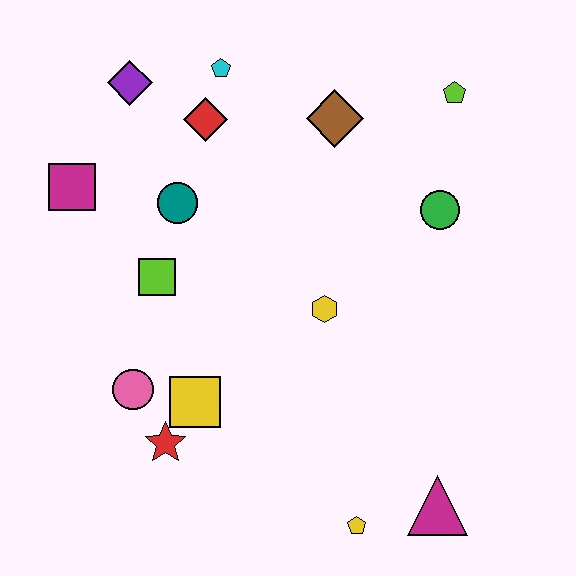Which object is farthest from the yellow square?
The lime pentagon is farthest from the yellow square.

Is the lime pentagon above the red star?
Yes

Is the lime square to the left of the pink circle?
No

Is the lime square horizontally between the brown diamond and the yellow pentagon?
No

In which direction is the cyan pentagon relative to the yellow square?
The cyan pentagon is above the yellow square.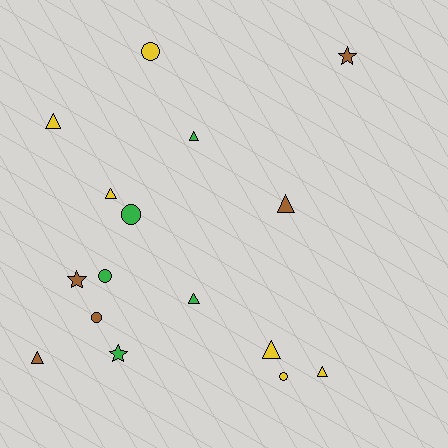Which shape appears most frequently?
Triangle, with 8 objects.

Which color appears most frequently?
Yellow, with 6 objects.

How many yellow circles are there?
There are 2 yellow circles.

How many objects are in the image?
There are 16 objects.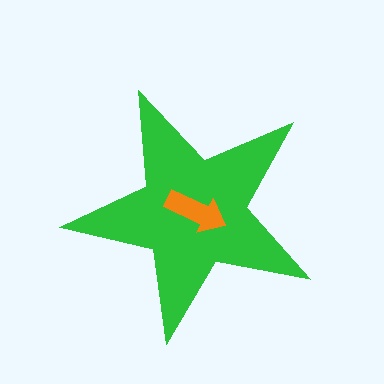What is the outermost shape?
The green star.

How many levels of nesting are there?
2.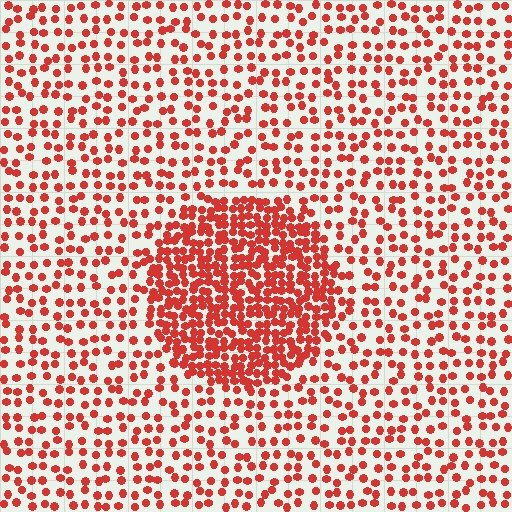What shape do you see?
I see a circle.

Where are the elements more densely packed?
The elements are more densely packed inside the circle boundary.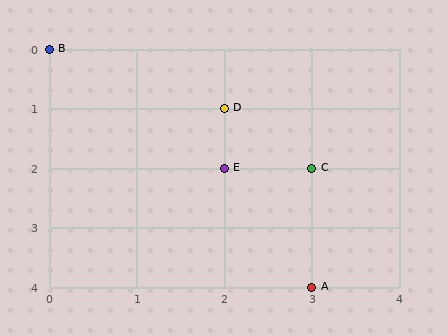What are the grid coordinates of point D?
Point D is at grid coordinates (2, 1).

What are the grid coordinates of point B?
Point B is at grid coordinates (0, 0).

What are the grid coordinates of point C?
Point C is at grid coordinates (3, 2).